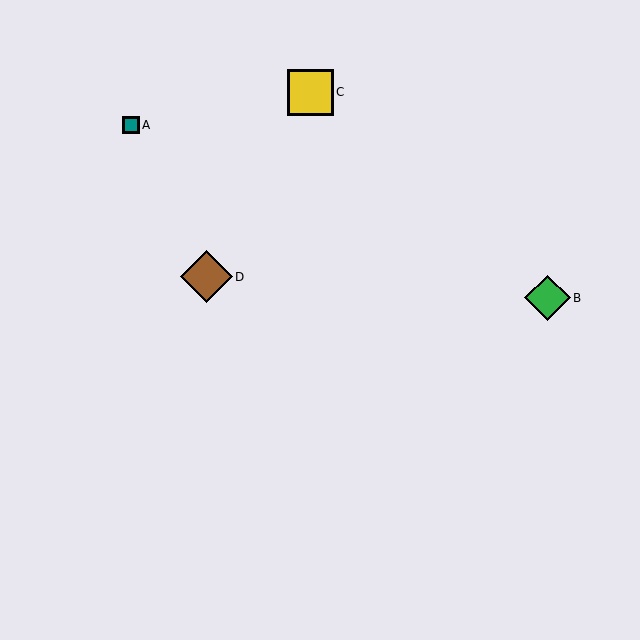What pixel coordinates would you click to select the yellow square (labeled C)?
Click at (310, 92) to select the yellow square C.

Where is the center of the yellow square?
The center of the yellow square is at (310, 92).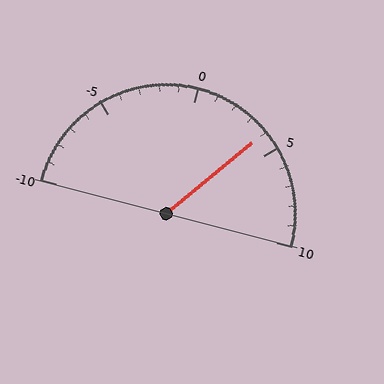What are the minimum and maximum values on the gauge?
The gauge ranges from -10 to 10.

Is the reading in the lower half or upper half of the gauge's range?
The reading is in the upper half of the range (-10 to 10).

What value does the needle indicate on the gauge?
The needle indicates approximately 4.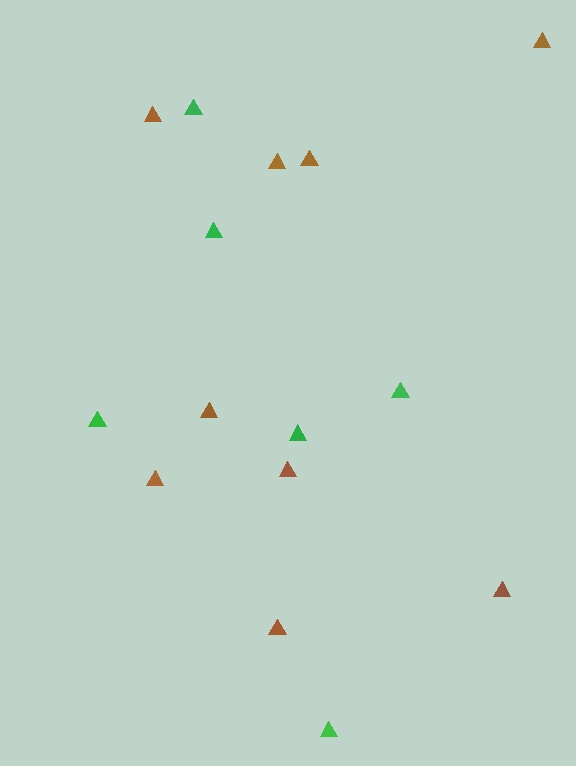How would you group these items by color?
There are 2 groups: one group of green triangles (6) and one group of brown triangles (9).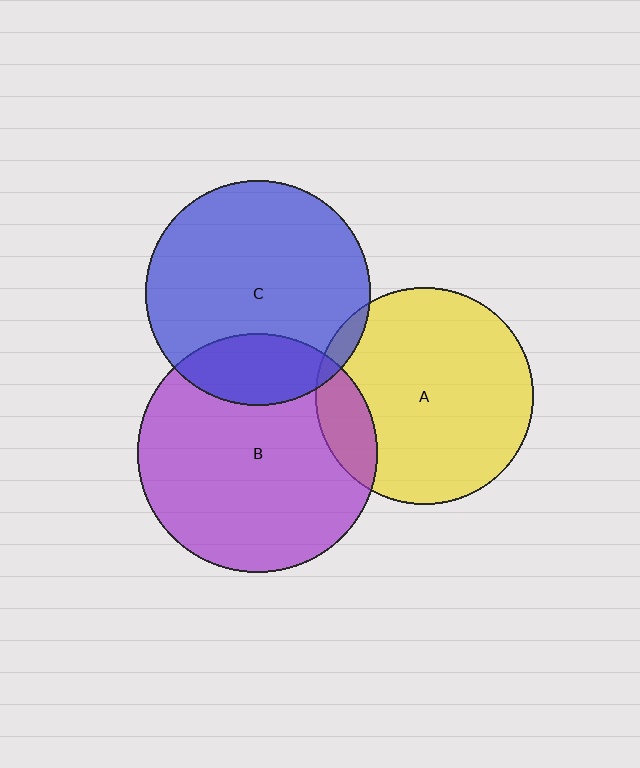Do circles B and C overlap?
Yes.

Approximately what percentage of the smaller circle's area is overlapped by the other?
Approximately 20%.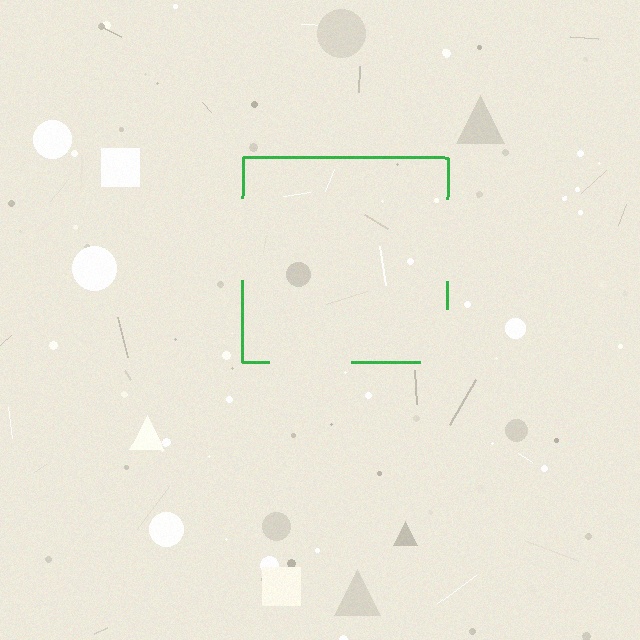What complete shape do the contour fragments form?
The contour fragments form a square.